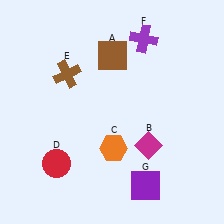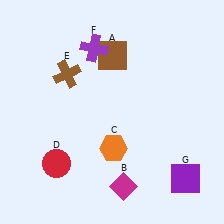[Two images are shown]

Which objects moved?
The objects that moved are: the magenta diamond (B), the purple cross (F), the purple square (G).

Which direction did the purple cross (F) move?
The purple cross (F) moved left.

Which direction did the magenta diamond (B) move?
The magenta diamond (B) moved down.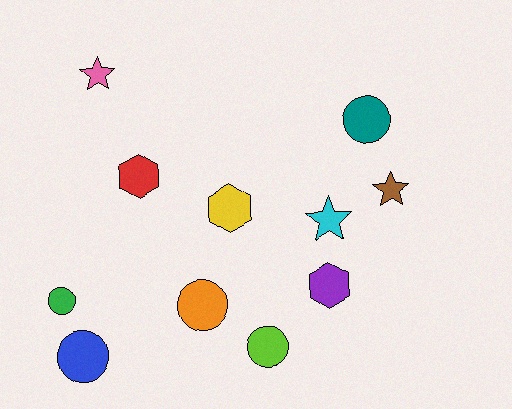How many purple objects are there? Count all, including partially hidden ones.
There is 1 purple object.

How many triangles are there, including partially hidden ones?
There are no triangles.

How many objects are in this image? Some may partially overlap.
There are 11 objects.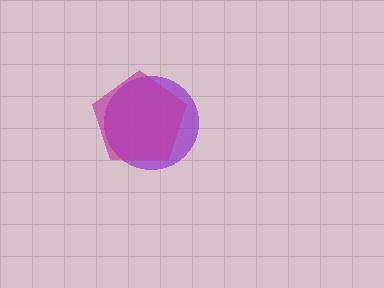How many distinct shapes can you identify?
There are 2 distinct shapes: a purple circle, a magenta pentagon.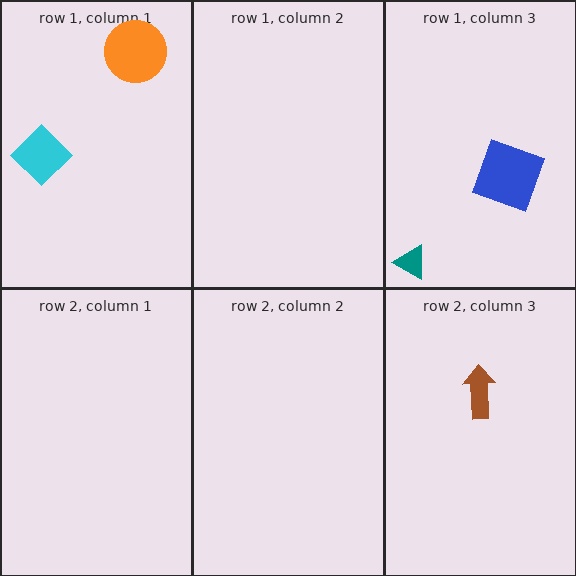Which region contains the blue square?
The row 1, column 3 region.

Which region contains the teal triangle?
The row 1, column 3 region.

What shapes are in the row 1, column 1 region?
The cyan diamond, the orange circle.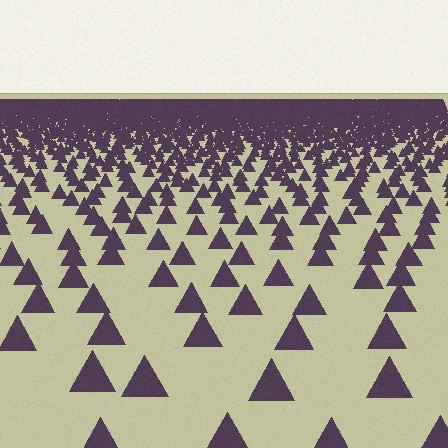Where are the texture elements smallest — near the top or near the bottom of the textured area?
Near the top.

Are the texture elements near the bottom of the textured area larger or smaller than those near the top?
Larger. Near the bottom, elements are closer to the viewer and appear at a bigger on-screen size.